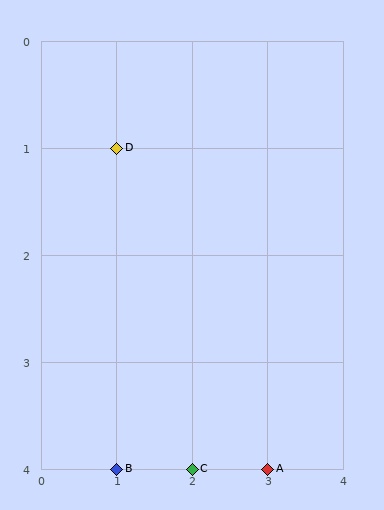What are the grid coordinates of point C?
Point C is at grid coordinates (2, 4).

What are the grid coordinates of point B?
Point B is at grid coordinates (1, 4).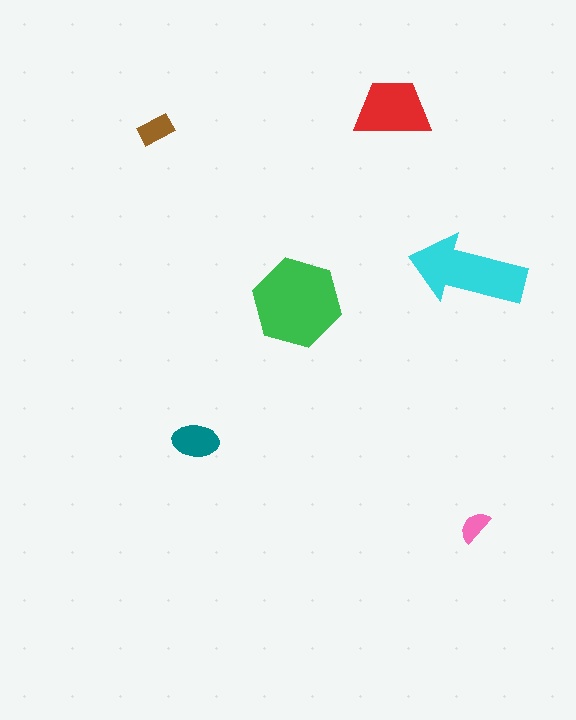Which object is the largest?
The green hexagon.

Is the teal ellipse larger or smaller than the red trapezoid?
Smaller.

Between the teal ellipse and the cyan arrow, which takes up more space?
The cyan arrow.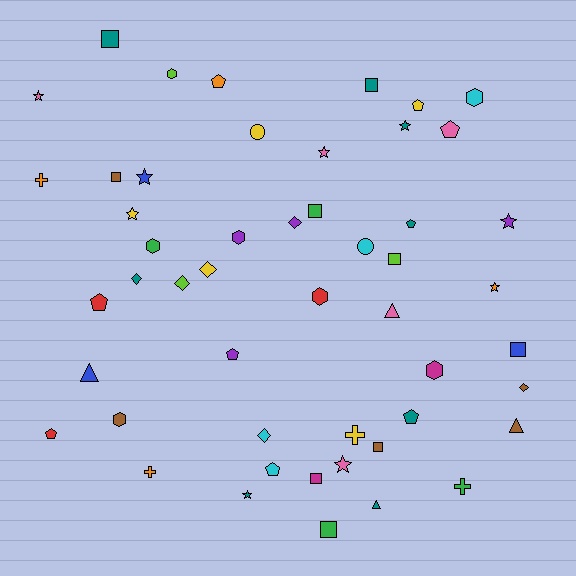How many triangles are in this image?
There are 4 triangles.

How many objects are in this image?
There are 50 objects.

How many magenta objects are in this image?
There are 2 magenta objects.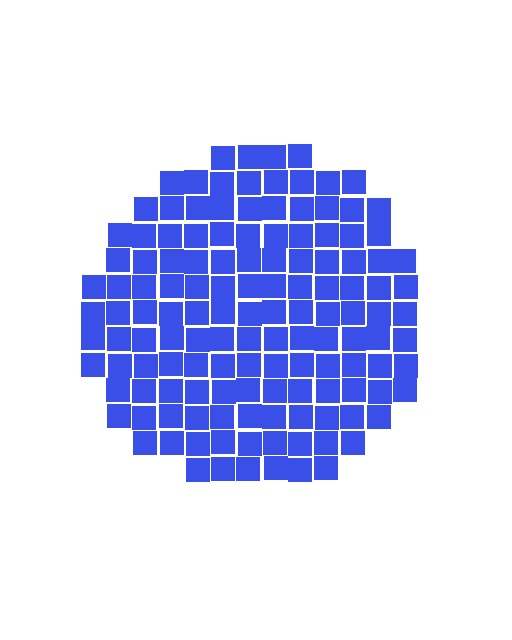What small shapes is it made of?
It is made of small squares.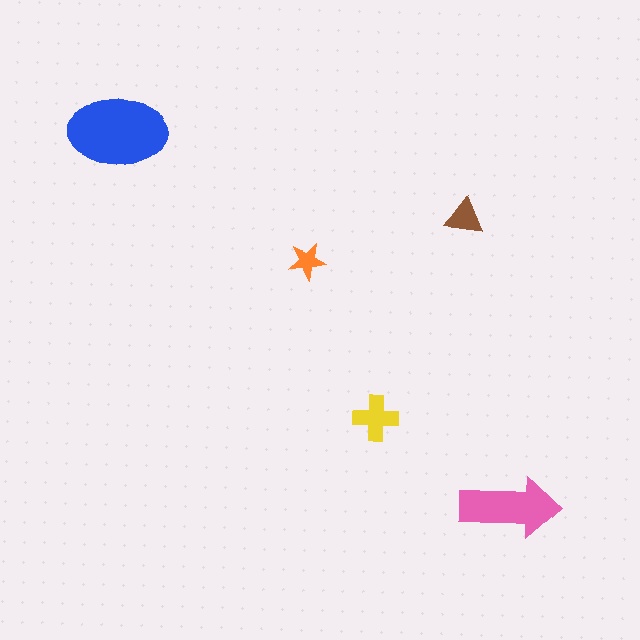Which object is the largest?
The blue ellipse.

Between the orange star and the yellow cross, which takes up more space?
The yellow cross.